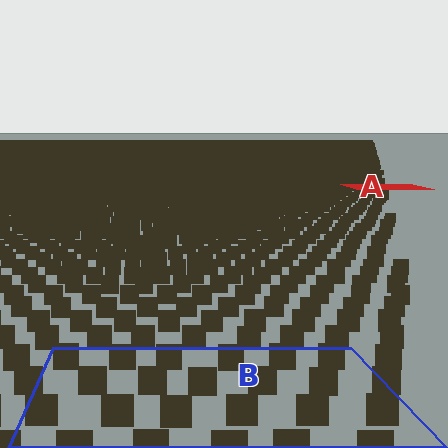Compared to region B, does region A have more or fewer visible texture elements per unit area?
Region A has more texture elements per unit area — they are packed more densely because it is farther away.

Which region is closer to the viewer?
Region B is closer. The texture elements there are larger and more spread out.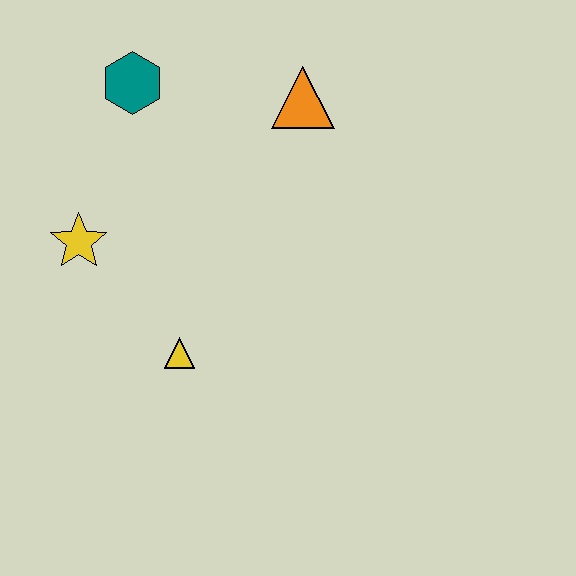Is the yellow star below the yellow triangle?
No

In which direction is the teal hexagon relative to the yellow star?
The teal hexagon is above the yellow star.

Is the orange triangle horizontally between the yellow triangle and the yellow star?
No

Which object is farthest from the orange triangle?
The yellow triangle is farthest from the orange triangle.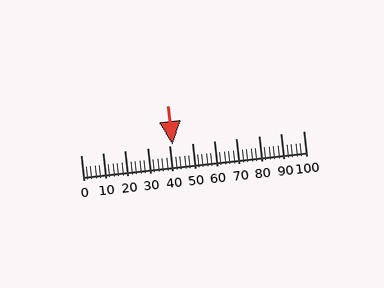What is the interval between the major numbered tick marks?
The major tick marks are spaced 10 units apart.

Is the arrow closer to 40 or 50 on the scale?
The arrow is closer to 40.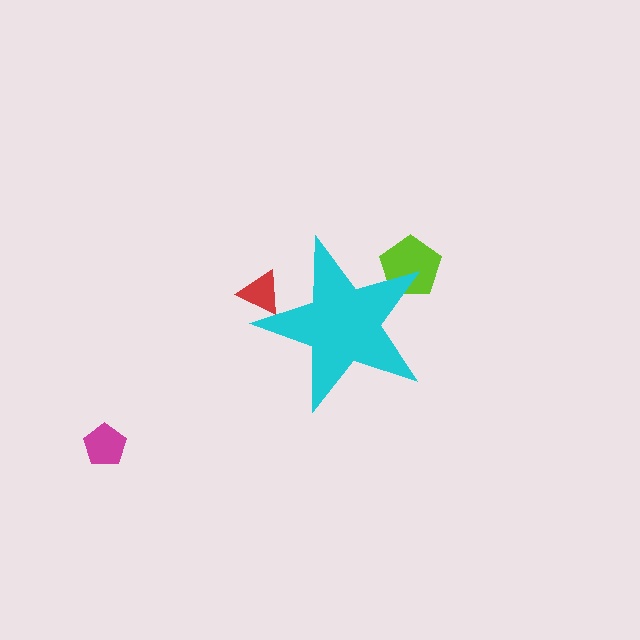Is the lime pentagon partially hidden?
Yes, the lime pentagon is partially hidden behind the cyan star.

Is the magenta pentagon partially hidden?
No, the magenta pentagon is fully visible.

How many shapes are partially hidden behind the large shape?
2 shapes are partially hidden.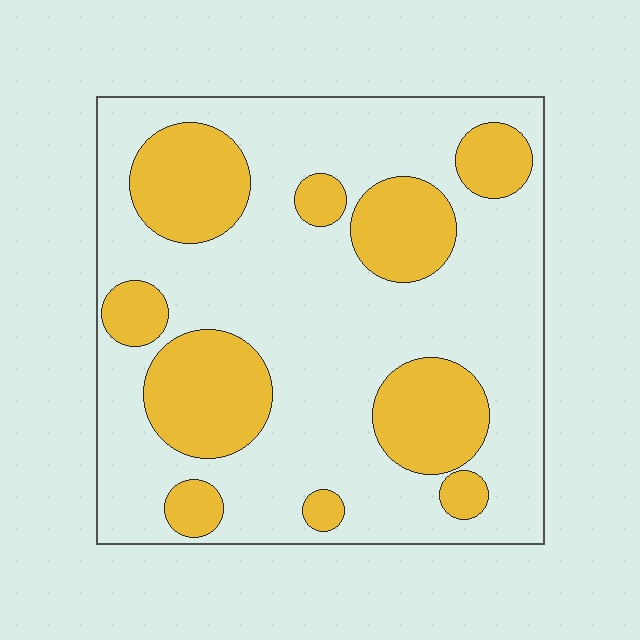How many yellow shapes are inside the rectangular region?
10.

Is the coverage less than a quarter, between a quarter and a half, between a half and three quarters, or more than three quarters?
Between a quarter and a half.